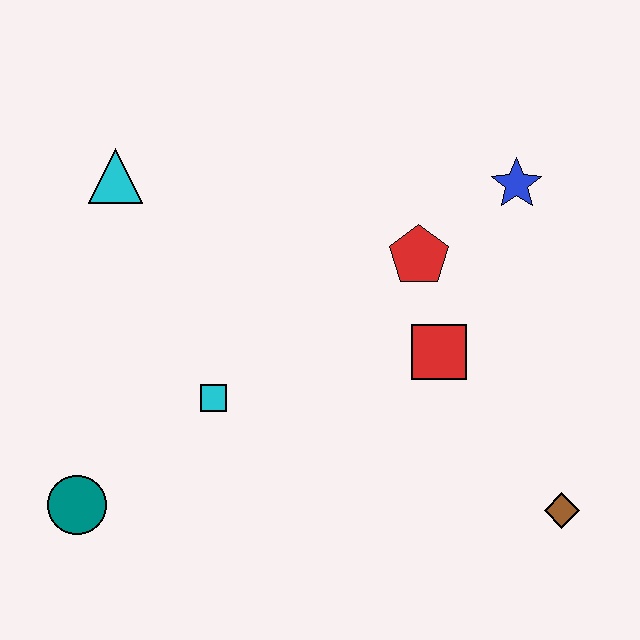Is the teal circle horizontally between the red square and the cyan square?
No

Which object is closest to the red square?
The red pentagon is closest to the red square.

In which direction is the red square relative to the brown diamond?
The red square is above the brown diamond.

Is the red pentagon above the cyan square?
Yes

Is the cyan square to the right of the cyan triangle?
Yes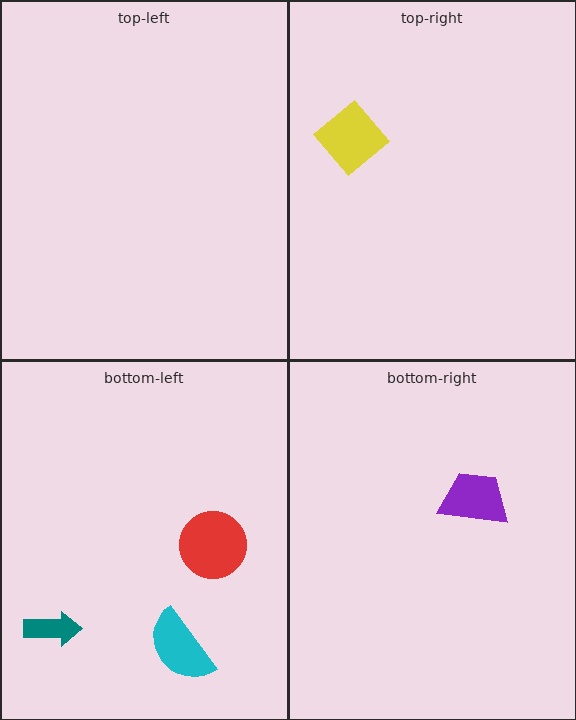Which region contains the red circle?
The bottom-left region.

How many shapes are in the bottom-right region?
1.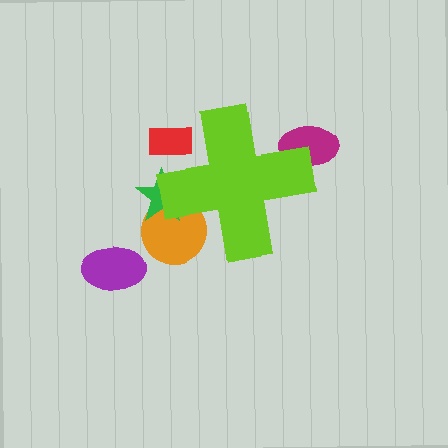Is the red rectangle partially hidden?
Yes, the red rectangle is partially hidden behind the lime cross.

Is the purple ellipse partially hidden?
No, the purple ellipse is fully visible.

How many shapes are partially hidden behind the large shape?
4 shapes are partially hidden.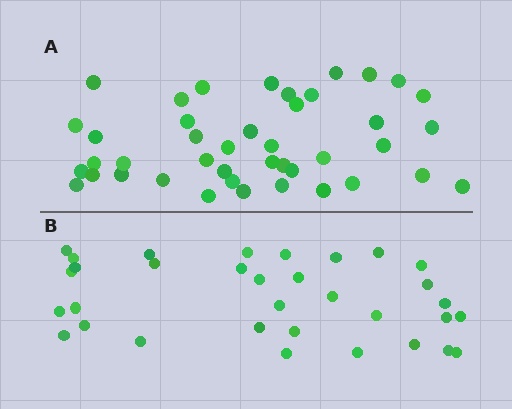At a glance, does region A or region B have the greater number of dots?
Region A (the top region) has more dots.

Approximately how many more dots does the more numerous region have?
Region A has roughly 8 or so more dots than region B.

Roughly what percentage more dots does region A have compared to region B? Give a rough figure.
About 25% more.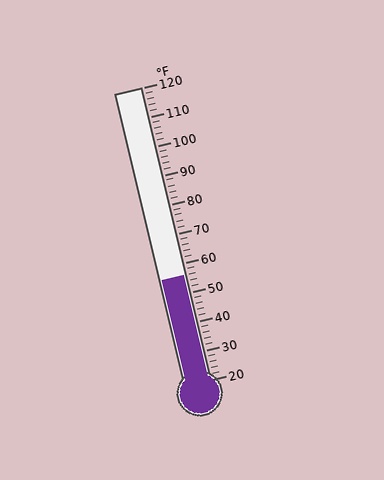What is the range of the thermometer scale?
The thermometer scale ranges from 20°F to 120°F.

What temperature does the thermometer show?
The thermometer shows approximately 56°F.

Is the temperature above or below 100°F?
The temperature is below 100°F.